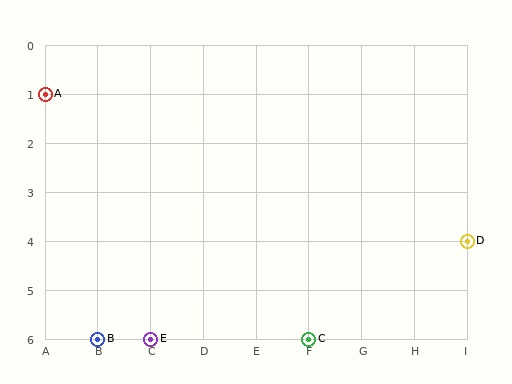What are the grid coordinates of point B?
Point B is at grid coordinates (B, 6).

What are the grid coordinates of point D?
Point D is at grid coordinates (I, 4).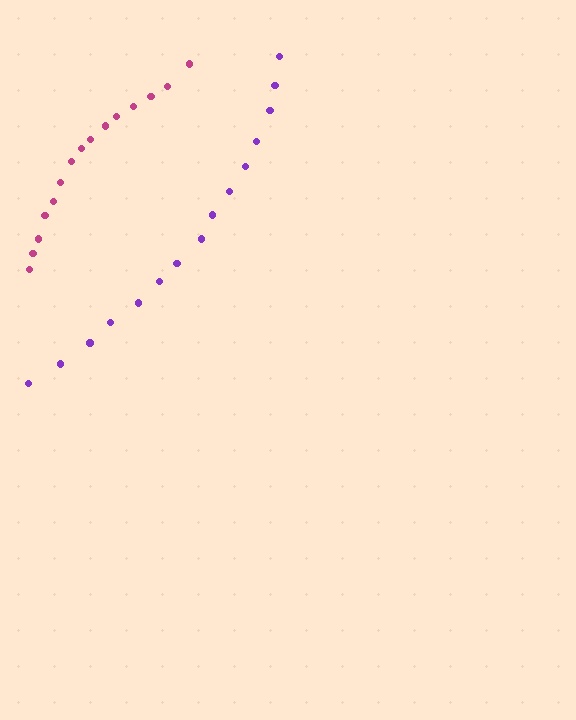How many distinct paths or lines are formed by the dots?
There are 2 distinct paths.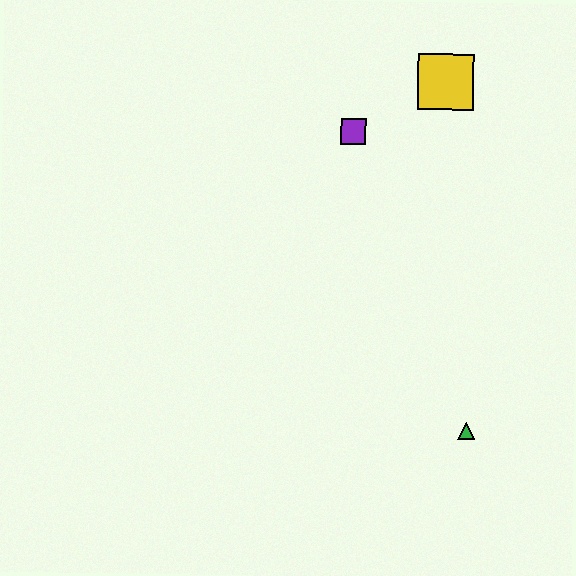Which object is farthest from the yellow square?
The green triangle is farthest from the yellow square.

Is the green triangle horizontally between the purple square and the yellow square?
No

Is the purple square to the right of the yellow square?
No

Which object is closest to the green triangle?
The purple square is closest to the green triangle.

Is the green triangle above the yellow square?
No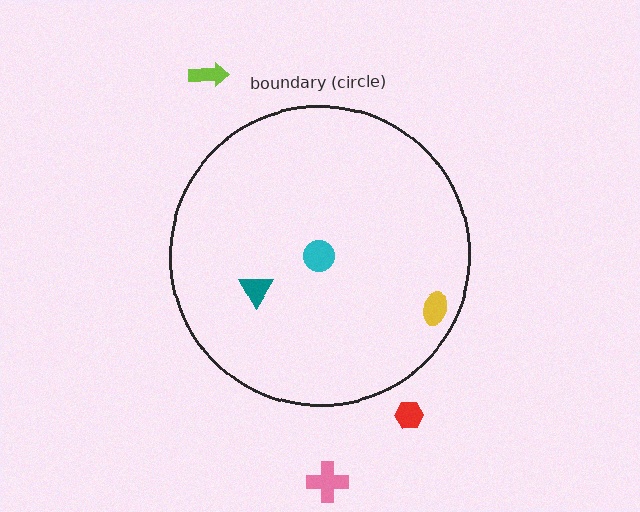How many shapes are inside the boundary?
3 inside, 3 outside.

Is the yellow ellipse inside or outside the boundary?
Inside.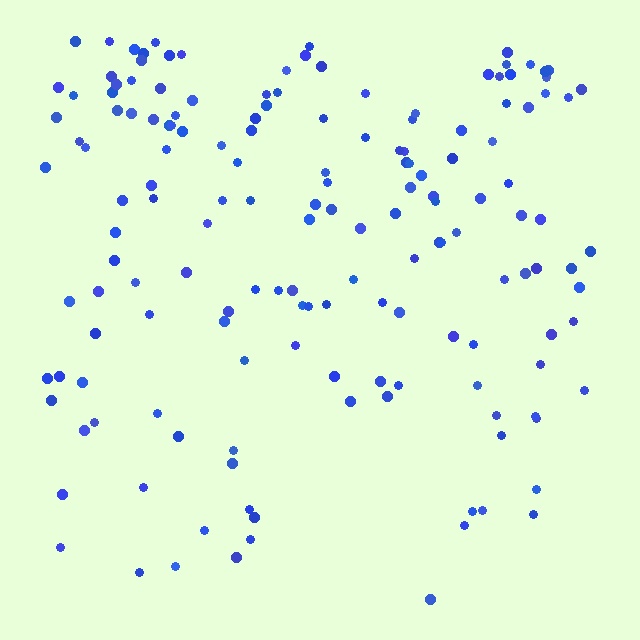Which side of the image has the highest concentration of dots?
The top.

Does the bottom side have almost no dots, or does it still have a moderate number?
Still a moderate number, just noticeably fewer than the top.